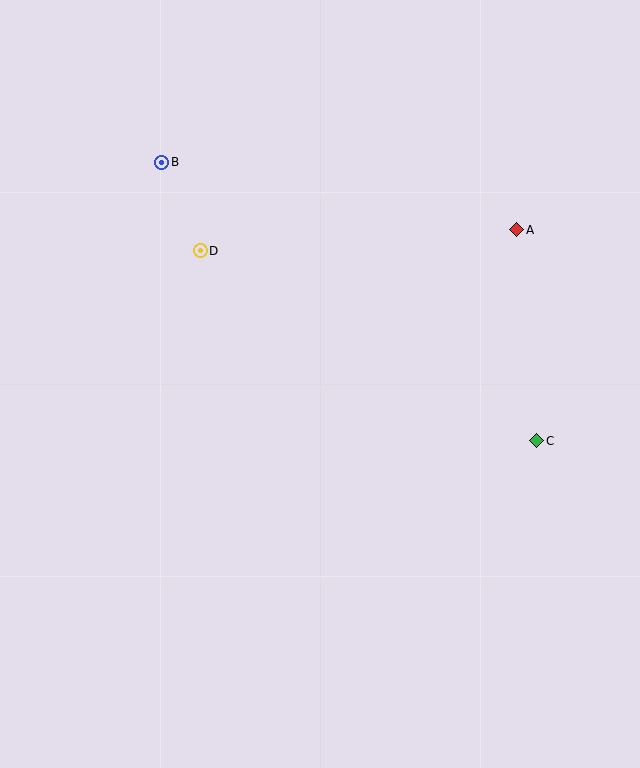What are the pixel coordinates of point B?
Point B is at (162, 162).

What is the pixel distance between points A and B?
The distance between A and B is 361 pixels.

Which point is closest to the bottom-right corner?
Point C is closest to the bottom-right corner.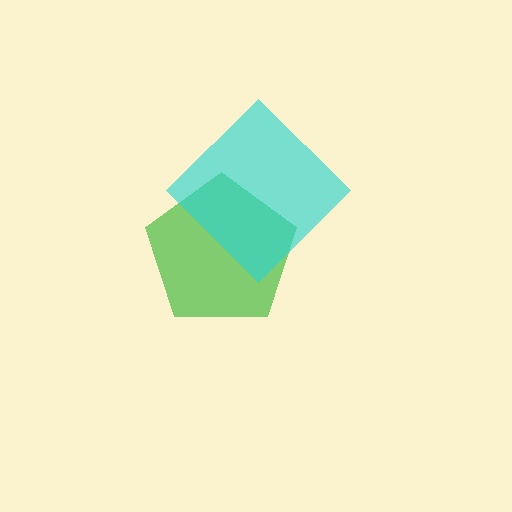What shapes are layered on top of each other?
The layered shapes are: a green pentagon, a cyan diamond.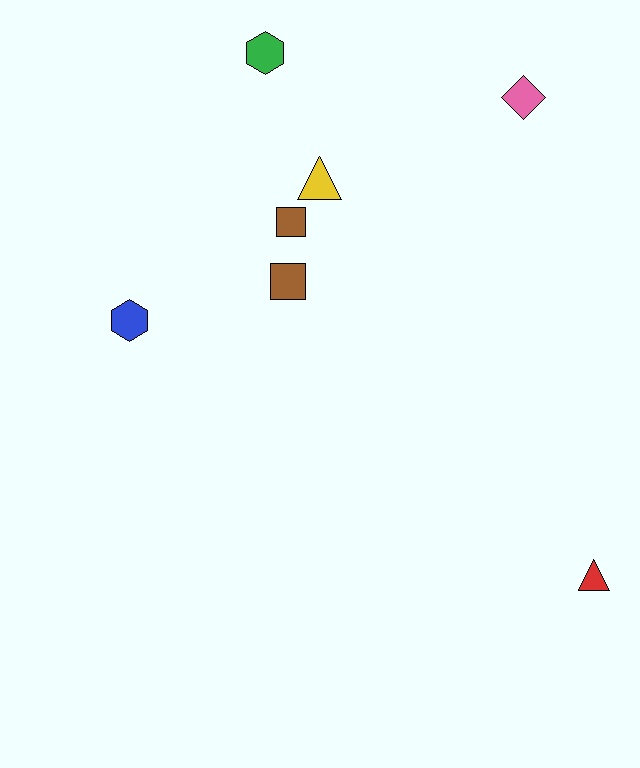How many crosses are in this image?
There are no crosses.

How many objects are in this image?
There are 7 objects.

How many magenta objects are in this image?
There are no magenta objects.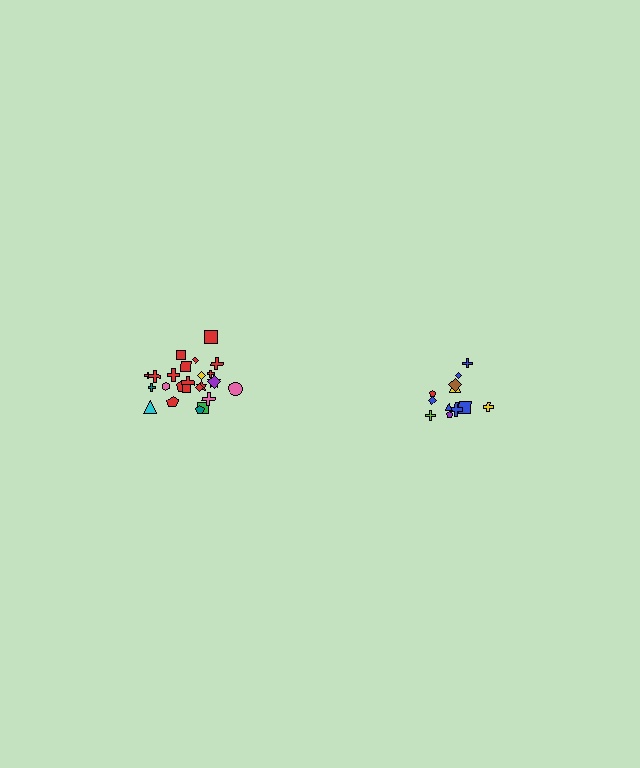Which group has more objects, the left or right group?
The left group.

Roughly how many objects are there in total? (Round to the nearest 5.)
Roughly 35 objects in total.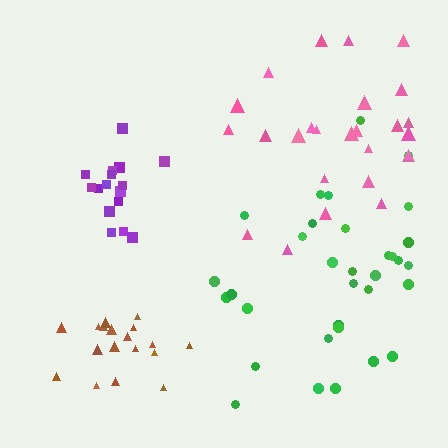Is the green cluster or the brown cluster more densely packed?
Brown.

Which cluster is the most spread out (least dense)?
Pink.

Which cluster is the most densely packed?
Purple.